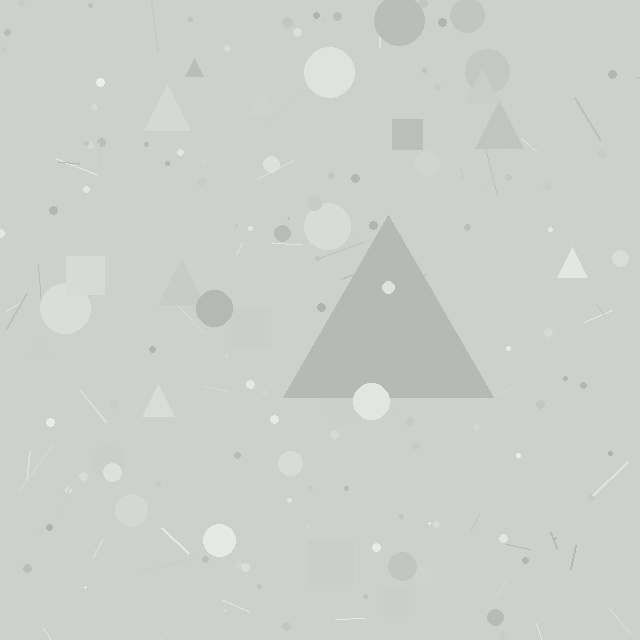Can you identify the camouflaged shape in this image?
The camouflaged shape is a triangle.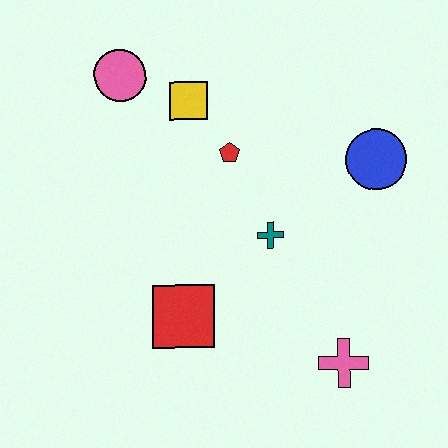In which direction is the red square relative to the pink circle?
The red square is below the pink circle.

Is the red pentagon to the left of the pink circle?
No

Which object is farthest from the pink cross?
The pink circle is farthest from the pink cross.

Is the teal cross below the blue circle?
Yes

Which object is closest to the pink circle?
The yellow square is closest to the pink circle.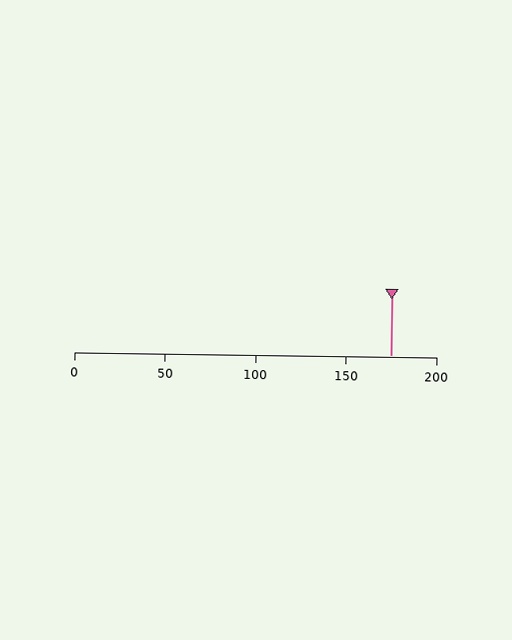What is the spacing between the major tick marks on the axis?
The major ticks are spaced 50 apart.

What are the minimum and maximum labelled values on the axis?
The axis runs from 0 to 200.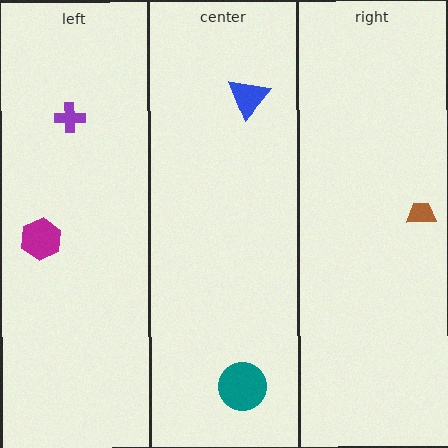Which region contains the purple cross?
The left region.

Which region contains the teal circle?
The center region.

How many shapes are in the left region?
2.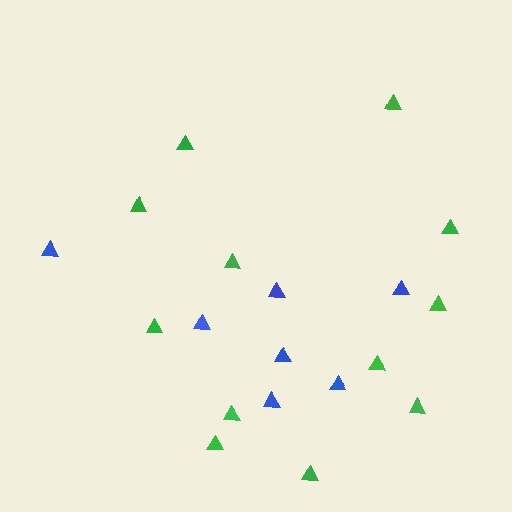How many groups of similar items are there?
There are 2 groups: one group of green triangles (12) and one group of blue triangles (7).